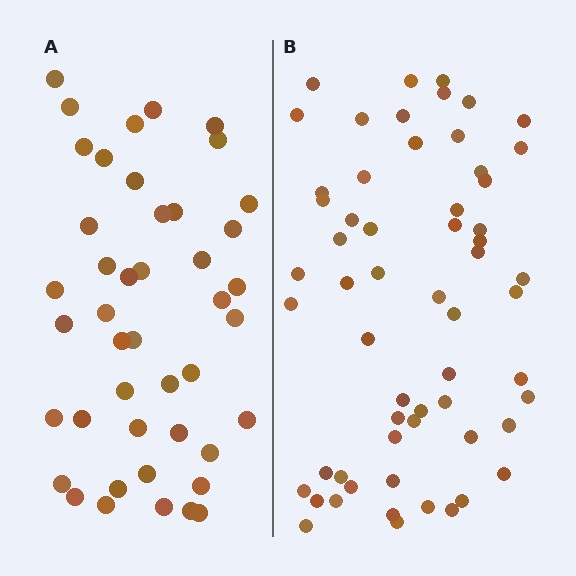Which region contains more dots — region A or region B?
Region B (the right region) has more dots.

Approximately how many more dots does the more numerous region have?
Region B has approximately 15 more dots than region A.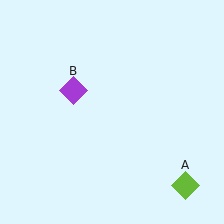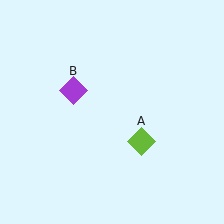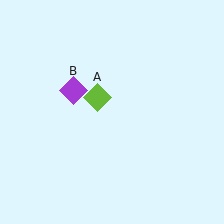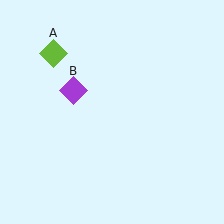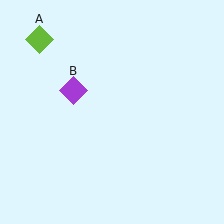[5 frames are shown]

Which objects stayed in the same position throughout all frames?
Purple diamond (object B) remained stationary.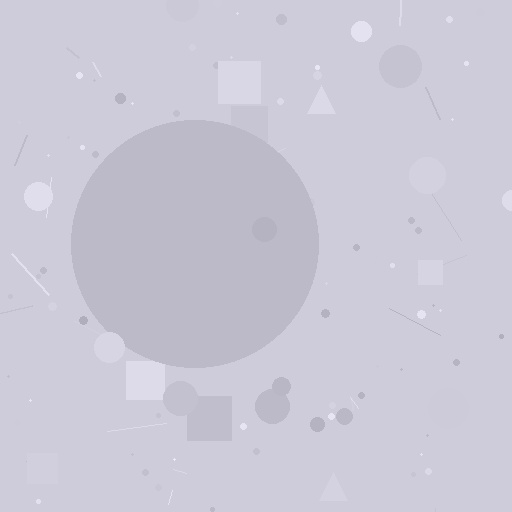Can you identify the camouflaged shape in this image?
The camouflaged shape is a circle.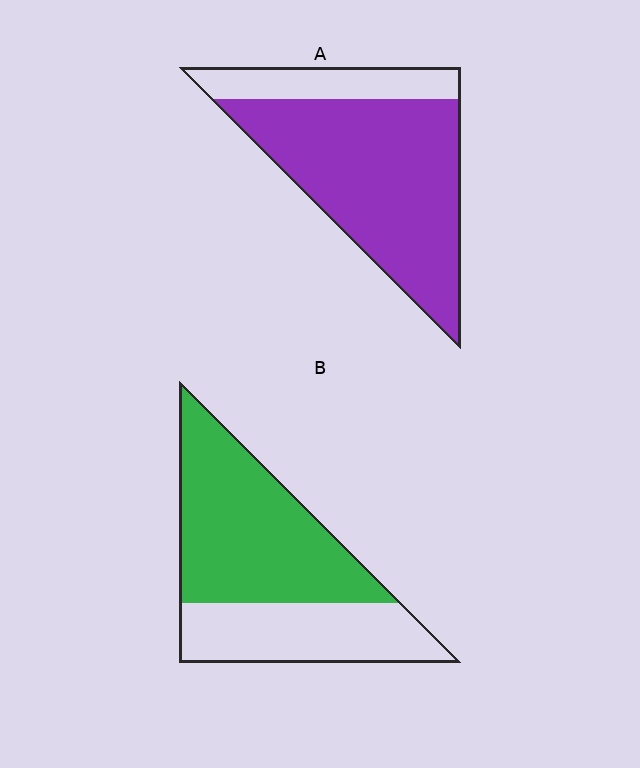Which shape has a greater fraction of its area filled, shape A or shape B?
Shape A.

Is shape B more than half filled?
Yes.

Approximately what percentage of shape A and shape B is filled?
A is approximately 80% and B is approximately 60%.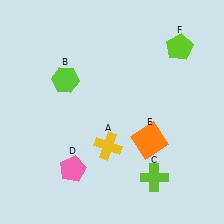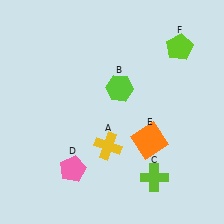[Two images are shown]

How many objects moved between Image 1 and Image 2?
1 object moved between the two images.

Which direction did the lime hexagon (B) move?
The lime hexagon (B) moved right.